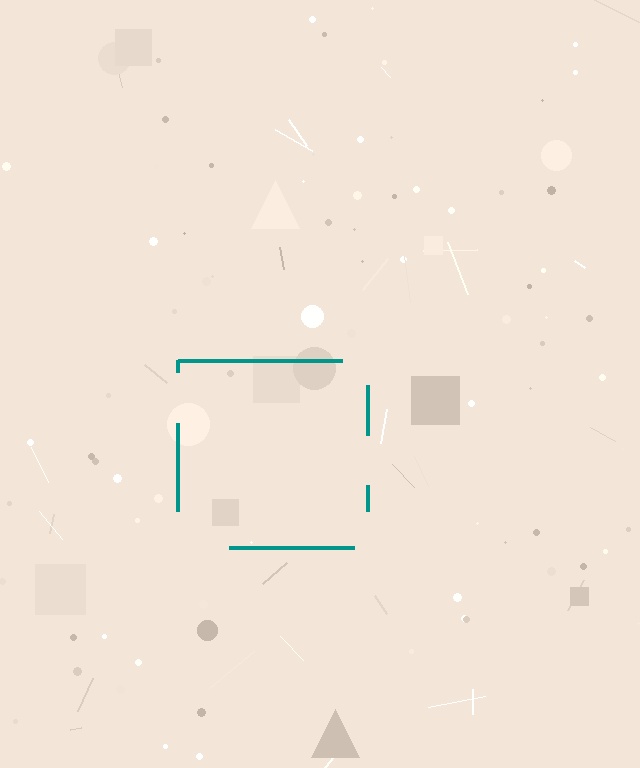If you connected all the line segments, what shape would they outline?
They would outline a square.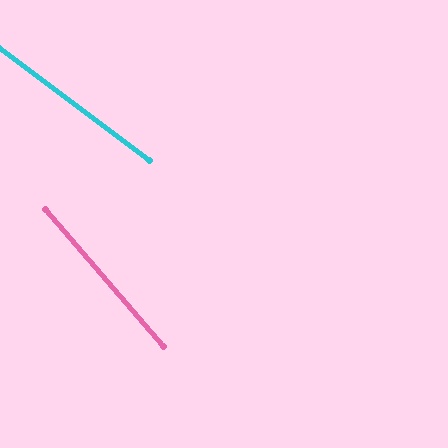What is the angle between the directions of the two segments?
Approximately 13 degrees.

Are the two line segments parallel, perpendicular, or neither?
Neither parallel nor perpendicular — they differ by about 13°.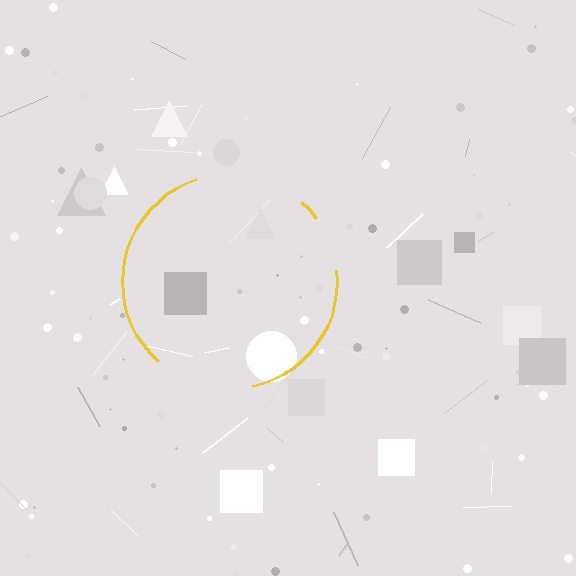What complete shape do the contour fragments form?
The contour fragments form a circle.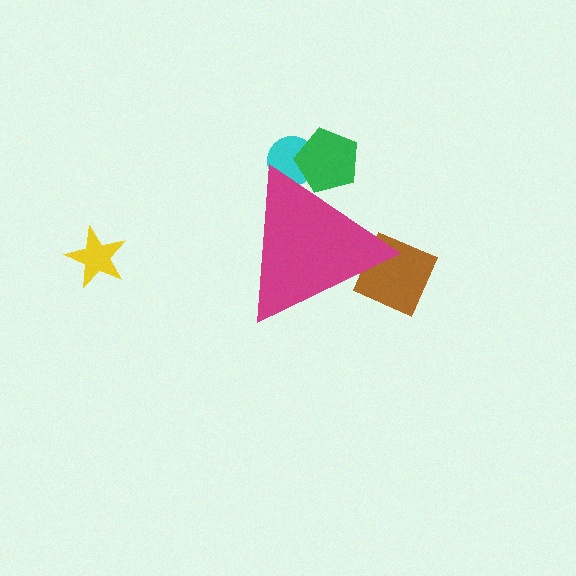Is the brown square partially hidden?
Yes, the brown square is partially hidden behind the magenta triangle.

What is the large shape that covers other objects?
A magenta triangle.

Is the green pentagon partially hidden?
Yes, the green pentagon is partially hidden behind the magenta triangle.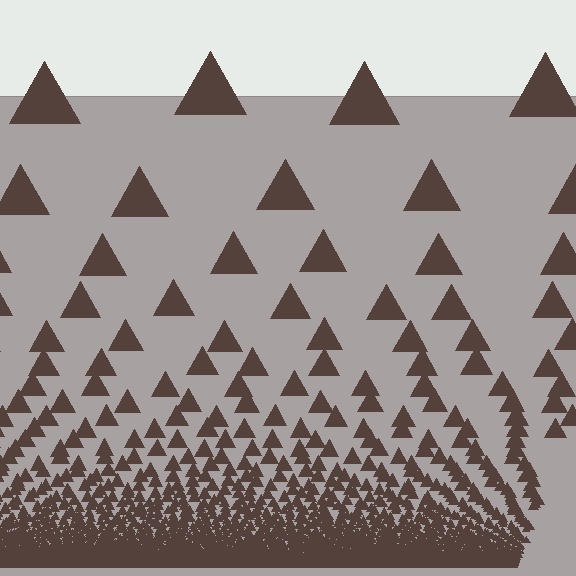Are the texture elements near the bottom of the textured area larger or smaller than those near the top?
Smaller. The gradient is inverted — elements near the bottom are smaller and denser.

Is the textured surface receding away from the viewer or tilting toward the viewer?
The surface appears to tilt toward the viewer. Texture elements get larger and sparser toward the top.